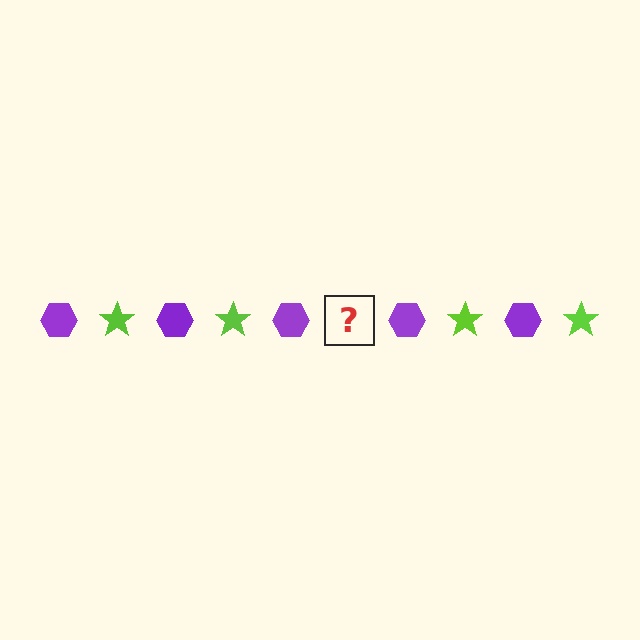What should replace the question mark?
The question mark should be replaced with a lime star.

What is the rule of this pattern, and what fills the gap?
The rule is that the pattern alternates between purple hexagon and lime star. The gap should be filled with a lime star.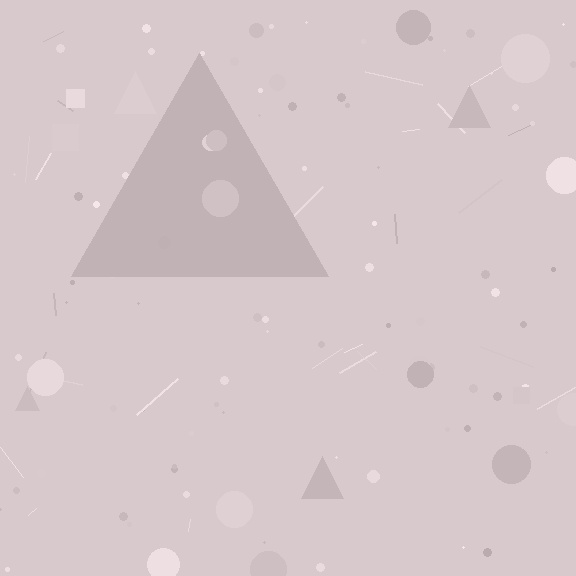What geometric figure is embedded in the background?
A triangle is embedded in the background.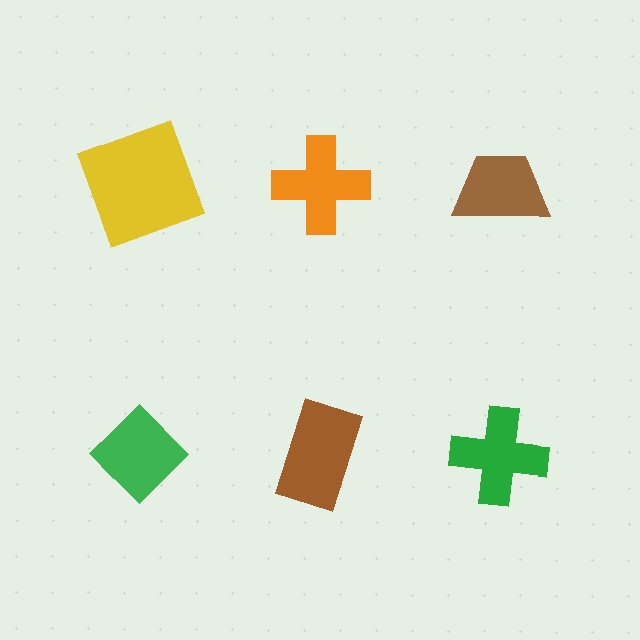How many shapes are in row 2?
3 shapes.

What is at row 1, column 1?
A yellow square.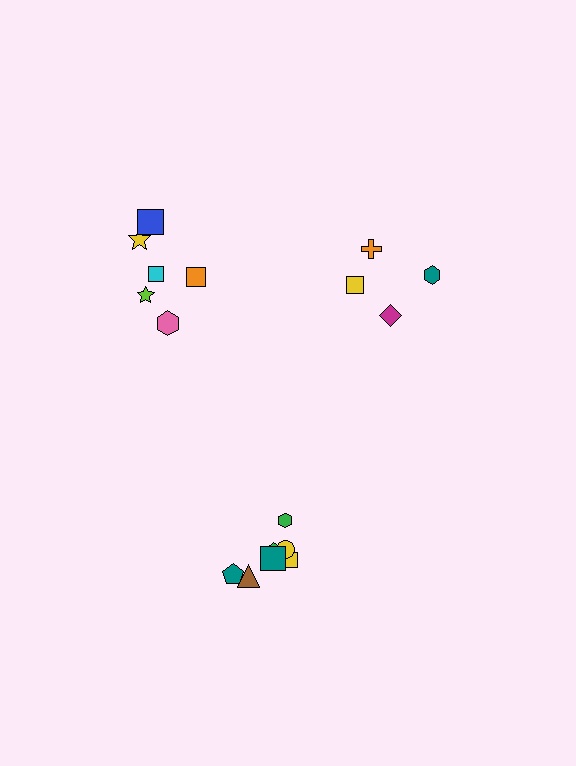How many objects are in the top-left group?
There are 6 objects.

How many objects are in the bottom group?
There are 8 objects.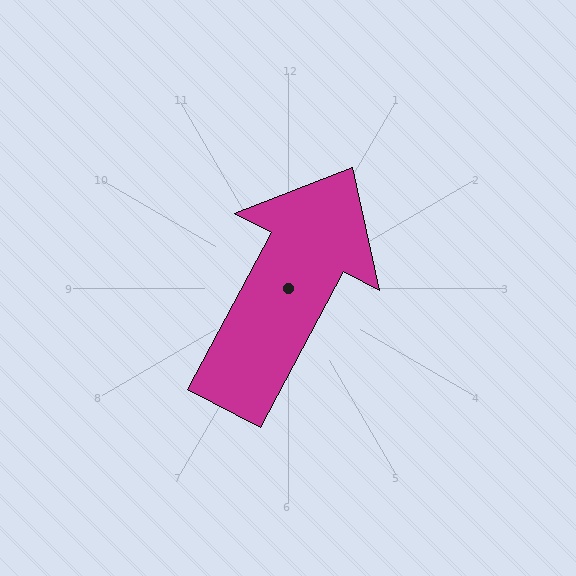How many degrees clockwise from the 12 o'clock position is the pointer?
Approximately 28 degrees.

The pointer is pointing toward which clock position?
Roughly 1 o'clock.